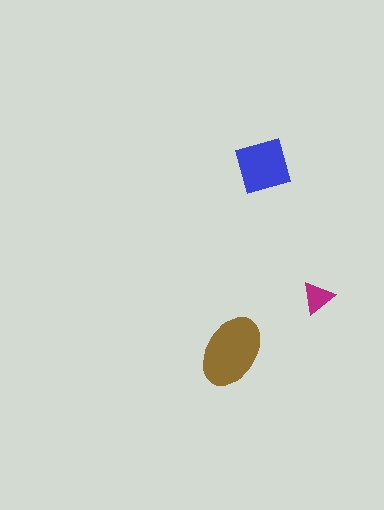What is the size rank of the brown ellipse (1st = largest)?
1st.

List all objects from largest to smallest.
The brown ellipse, the blue square, the magenta triangle.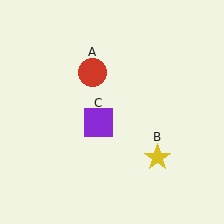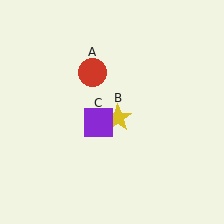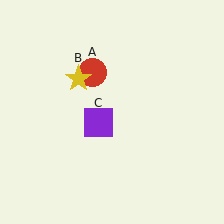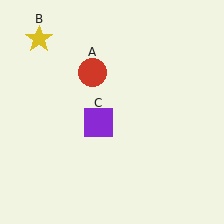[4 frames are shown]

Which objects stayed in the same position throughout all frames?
Red circle (object A) and purple square (object C) remained stationary.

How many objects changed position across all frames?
1 object changed position: yellow star (object B).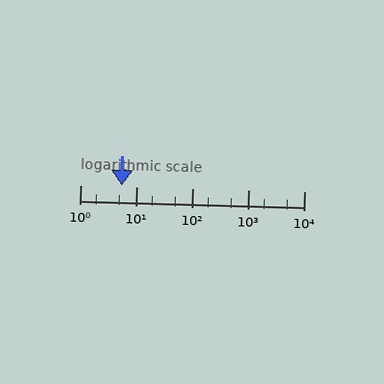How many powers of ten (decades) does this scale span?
The scale spans 4 decades, from 1 to 10000.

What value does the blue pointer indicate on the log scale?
The pointer indicates approximately 5.4.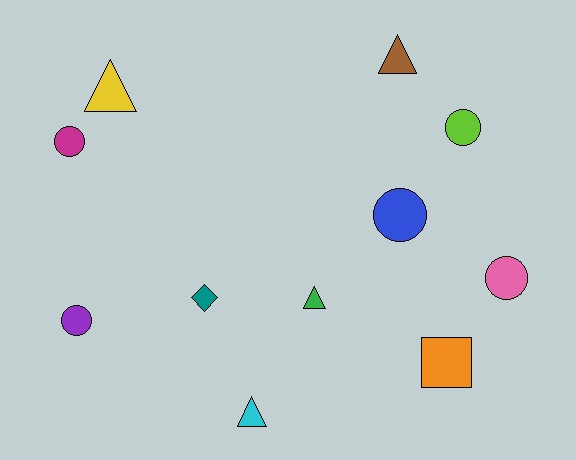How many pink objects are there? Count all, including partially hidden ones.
There is 1 pink object.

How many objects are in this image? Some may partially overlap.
There are 11 objects.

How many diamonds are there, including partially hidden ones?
There is 1 diamond.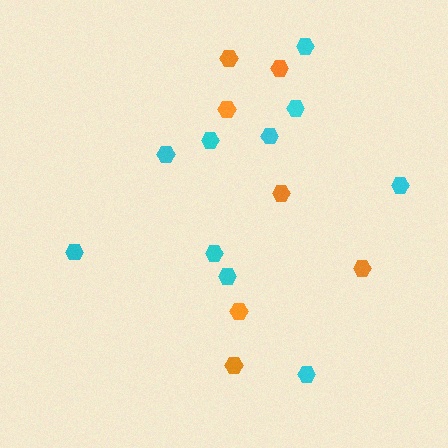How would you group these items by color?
There are 2 groups: one group of cyan hexagons (10) and one group of orange hexagons (7).